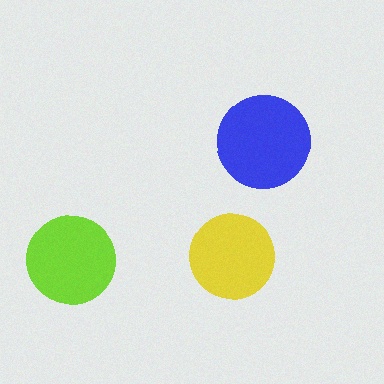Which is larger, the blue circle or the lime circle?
The blue one.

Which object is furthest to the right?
The blue circle is rightmost.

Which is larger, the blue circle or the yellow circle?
The blue one.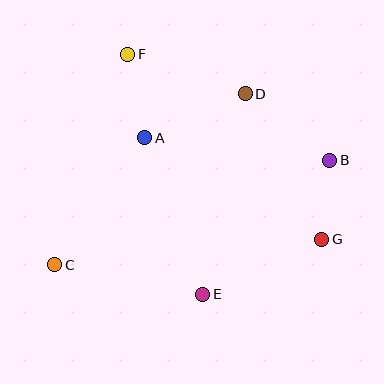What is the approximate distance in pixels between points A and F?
The distance between A and F is approximately 85 pixels.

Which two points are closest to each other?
Points B and G are closest to each other.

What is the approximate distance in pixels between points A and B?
The distance between A and B is approximately 187 pixels.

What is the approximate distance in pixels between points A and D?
The distance between A and D is approximately 110 pixels.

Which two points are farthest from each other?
Points B and C are farthest from each other.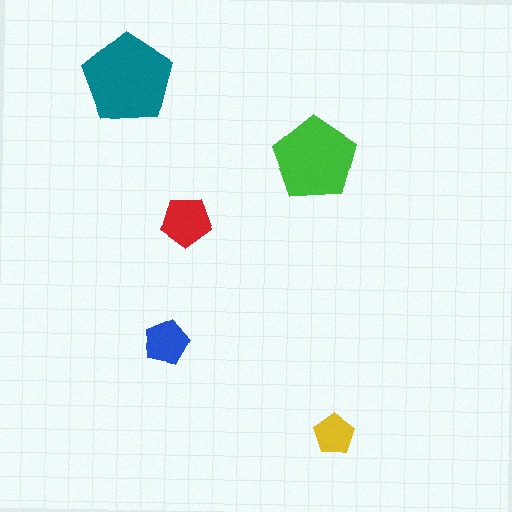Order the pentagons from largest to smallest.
the teal one, the green one, the red one, the blue one, the yellow one.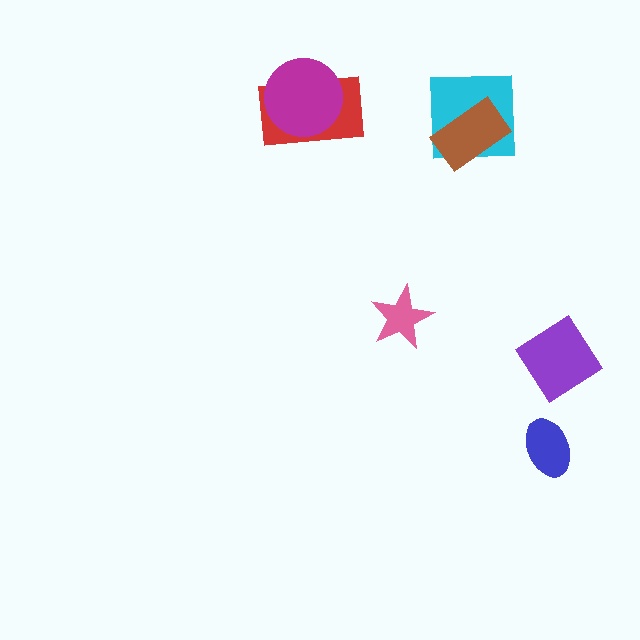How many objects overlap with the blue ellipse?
0 objects overlap with the blue ellipse.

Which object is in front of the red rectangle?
The magenta circle is in front of the red rectangle.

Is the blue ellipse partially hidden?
No, no other shape covers it.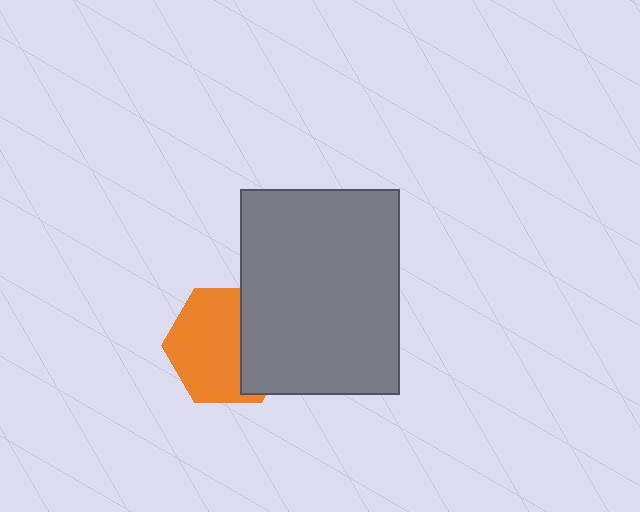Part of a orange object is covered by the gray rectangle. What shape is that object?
It is a hexagon.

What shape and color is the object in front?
The object in front is a gray rectangle.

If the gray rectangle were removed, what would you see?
You would see the complete orange hexagon.